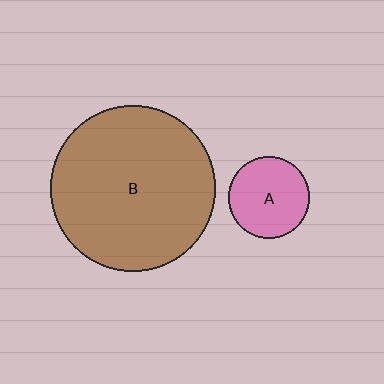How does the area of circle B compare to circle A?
Approximately 4.2 times.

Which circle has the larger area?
Circle B (brown).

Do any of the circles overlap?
No, none of the circles overlap.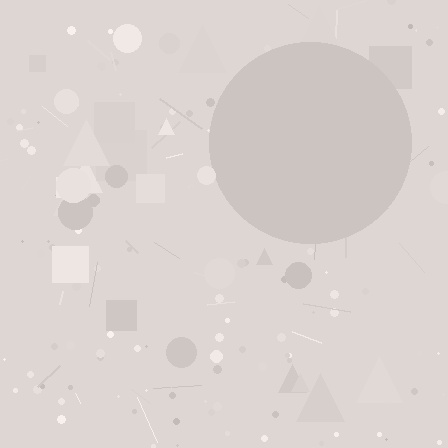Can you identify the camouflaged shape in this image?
The camouflaged shape is a circle.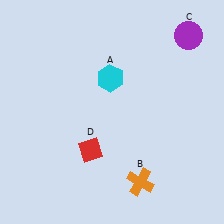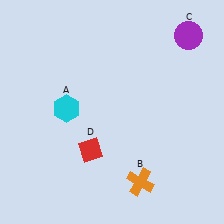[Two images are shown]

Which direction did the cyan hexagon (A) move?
The cyan hexagon (A) moved left.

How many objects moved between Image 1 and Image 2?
1 object moved between the two images.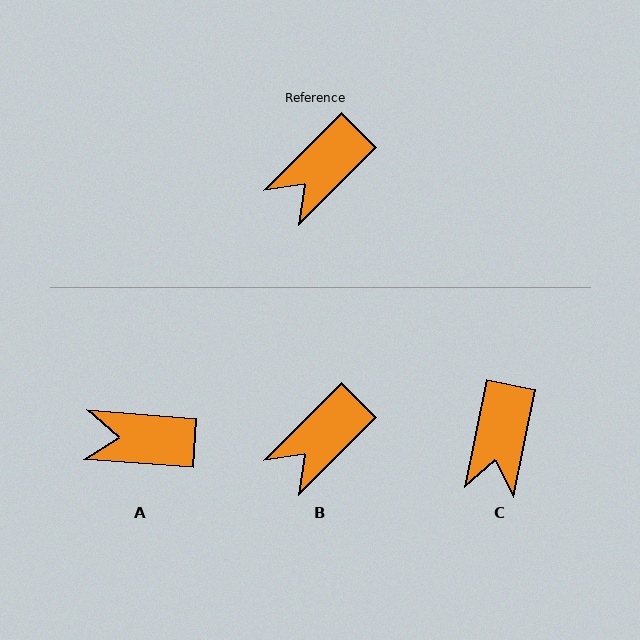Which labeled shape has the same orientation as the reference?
B.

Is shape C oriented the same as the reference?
No, it is off by about 33 degrees.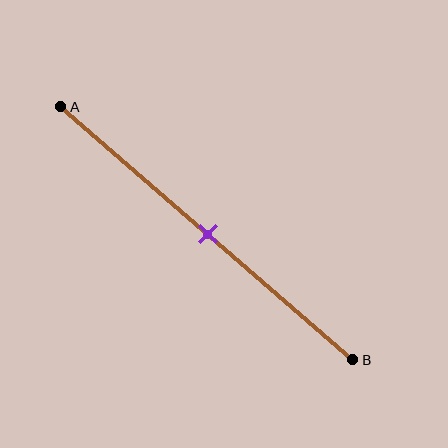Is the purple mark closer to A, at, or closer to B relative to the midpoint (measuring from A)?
The purple mark is approximately at the midpoint of segment AB.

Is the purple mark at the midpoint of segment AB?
Yes, the mark is approximately at the midpoint.